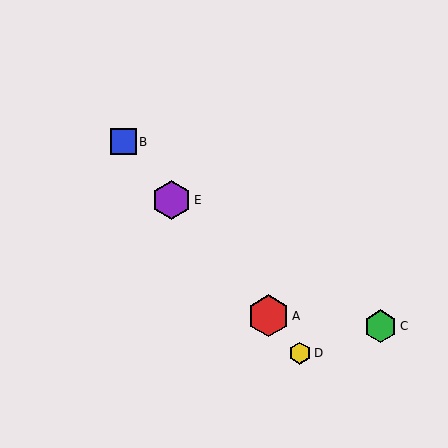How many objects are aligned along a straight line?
4 objects (A, B, D, E) are aligned along a straight line.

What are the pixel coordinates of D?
Object D is at (300, 353).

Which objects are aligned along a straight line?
Objects A, B, D, E are aligned along a straight line.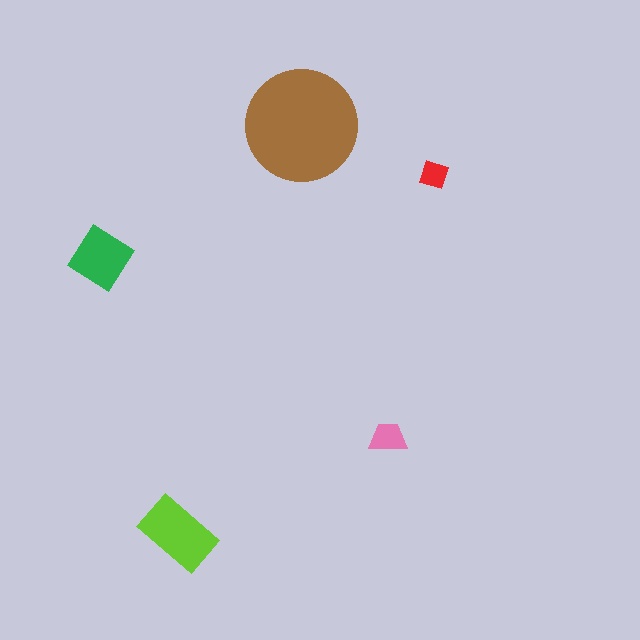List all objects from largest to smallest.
The brown circle, the lime rectangle, the green diamond, the pink trapezoid, the red diamond.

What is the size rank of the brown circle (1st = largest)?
1st.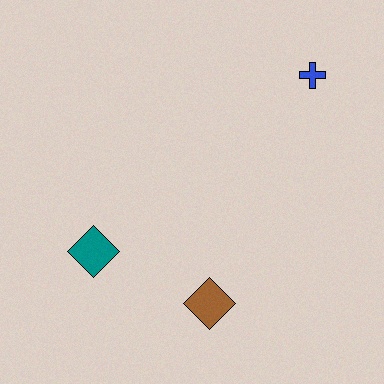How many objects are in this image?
There are 3 objects.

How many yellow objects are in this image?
There are no yellow objects.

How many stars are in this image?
There are no stars.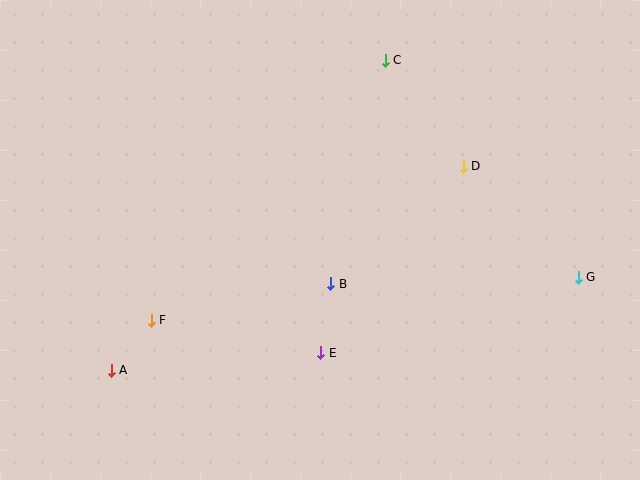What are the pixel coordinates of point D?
Point D is at (463, 166).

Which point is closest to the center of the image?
Point B at (331, 284) is closest to the center.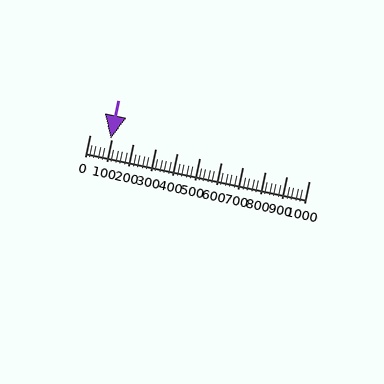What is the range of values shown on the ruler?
The ruler shows values from 0 to 1000.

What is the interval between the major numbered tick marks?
The major tick marks are spaced 100 units apart.